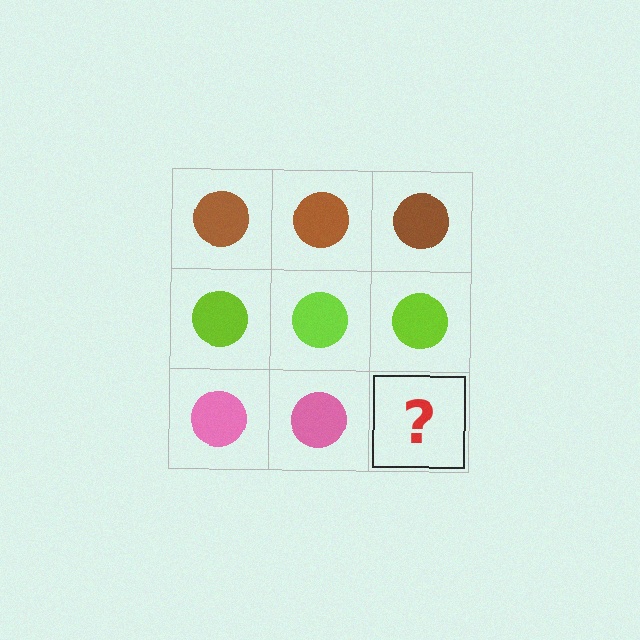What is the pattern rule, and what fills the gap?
The rule is that each row has a consistent color. The gap should be filled with a pink circle.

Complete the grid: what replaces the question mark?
The question mark should be replaced with a pink circle.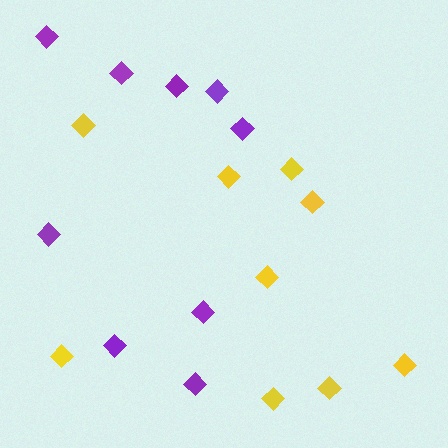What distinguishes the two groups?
There are 2 groups: one group of yellow diamonds (9) and one group of purple diamonds (9).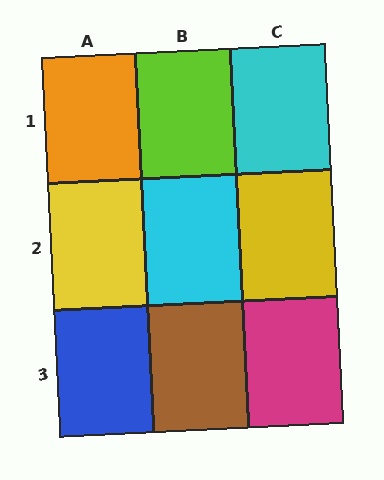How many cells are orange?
1 cell is orange.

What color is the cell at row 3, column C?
Magenta.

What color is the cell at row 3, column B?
Brown.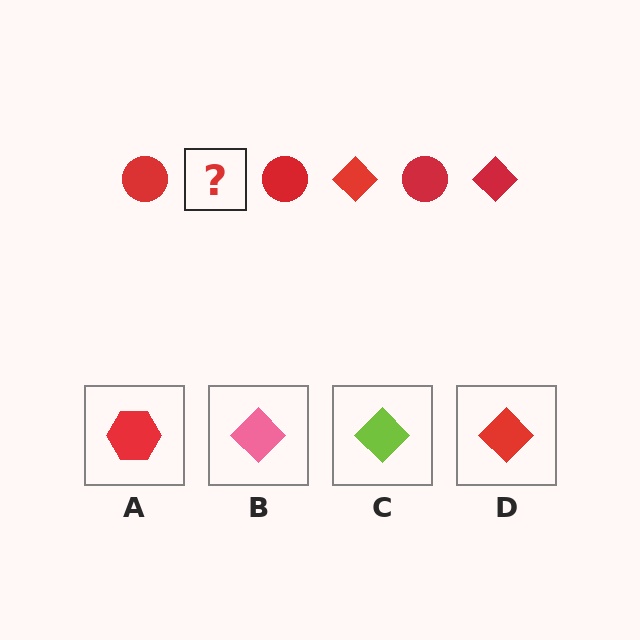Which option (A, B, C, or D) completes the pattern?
D.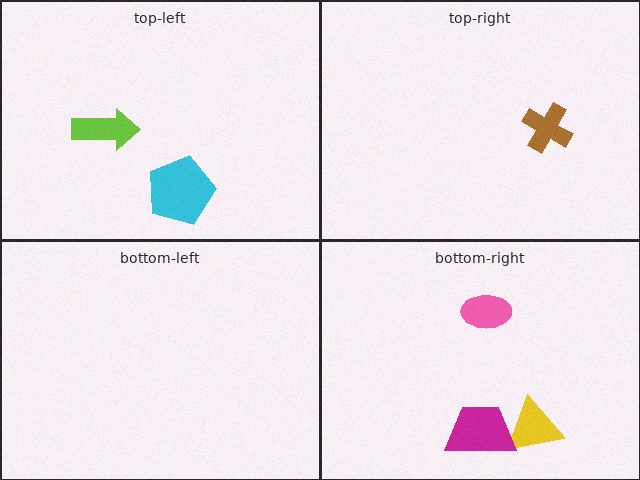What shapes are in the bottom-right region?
The pink ellipse, the yellow triangle, the magenta trapezoid.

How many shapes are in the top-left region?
2.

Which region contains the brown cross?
The top-right region.